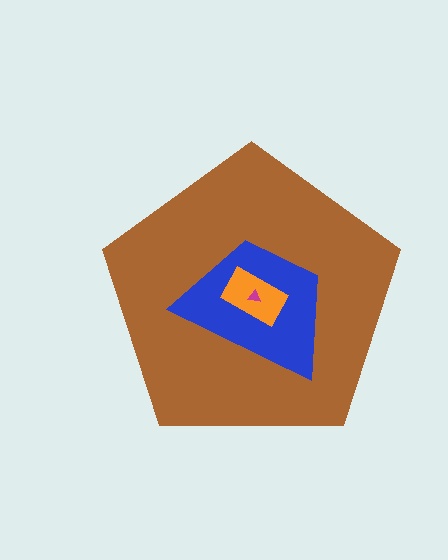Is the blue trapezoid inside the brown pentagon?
Yes.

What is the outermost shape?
The brown pentagon.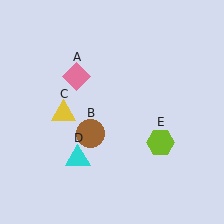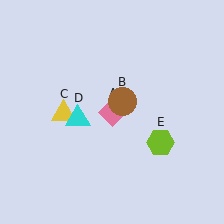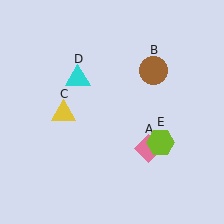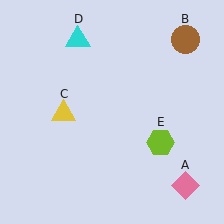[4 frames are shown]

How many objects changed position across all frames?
3 objects changed position: pink diamond (object A), brown circle (object B), cyan triangle (object D).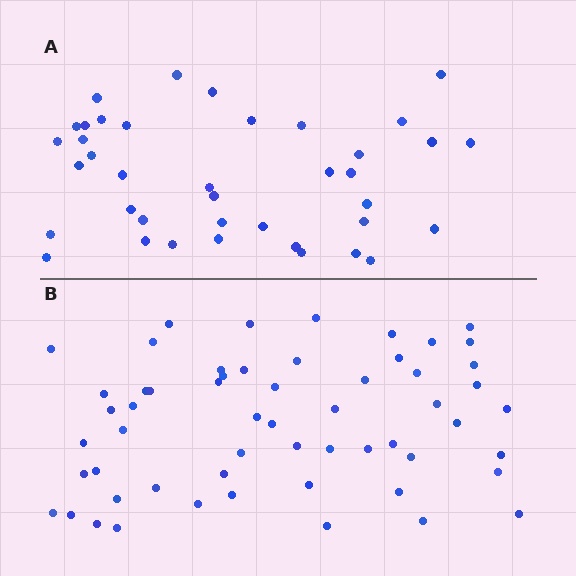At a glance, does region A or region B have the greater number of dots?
Region B (the bottom region) has more dots.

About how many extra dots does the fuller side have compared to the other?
Region B has approximately 20 more dots than region A.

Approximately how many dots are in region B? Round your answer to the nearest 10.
About 60 dots. (The exact count is 57, which rounds to 60.)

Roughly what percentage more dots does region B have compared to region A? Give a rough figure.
About 45% more.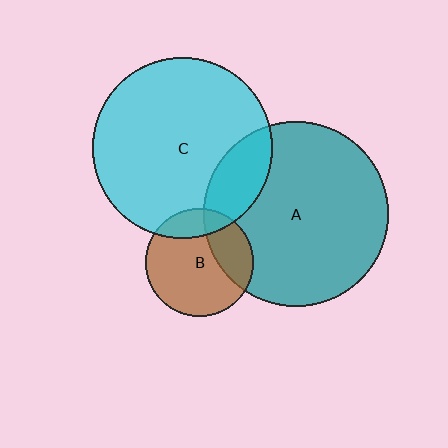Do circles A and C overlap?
Yes.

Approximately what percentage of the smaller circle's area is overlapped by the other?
Approximately 15%.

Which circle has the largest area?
Circle A (teal).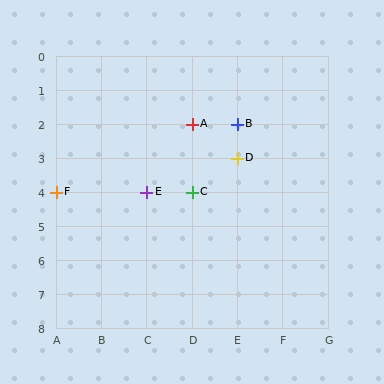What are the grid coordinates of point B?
Point B is at grid coordinates (E, 2).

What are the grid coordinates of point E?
Point E is at grid coordinates (C, 4).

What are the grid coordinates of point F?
Point F is at grid coordinates (A, 4).